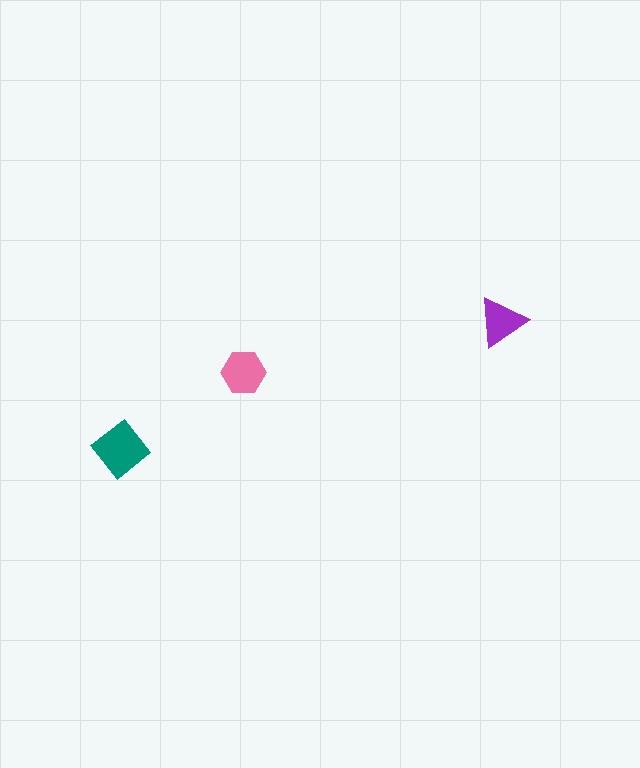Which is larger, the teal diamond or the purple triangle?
The teal diamond.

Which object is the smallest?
The purple triangle.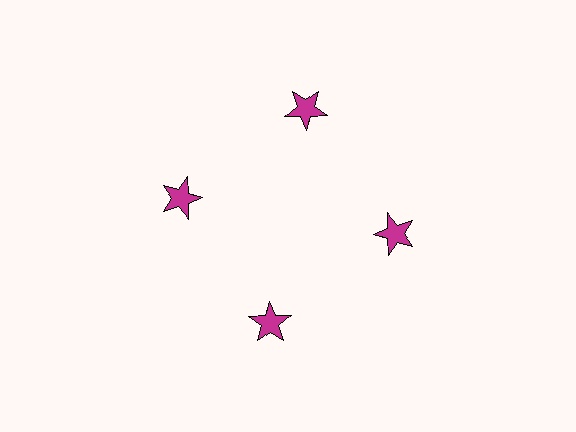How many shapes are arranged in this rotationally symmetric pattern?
There are 4 shapes, arranged in 4 groups of 1.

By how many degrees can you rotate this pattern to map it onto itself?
The pattern maps onto itself every 90 degrees of rotation.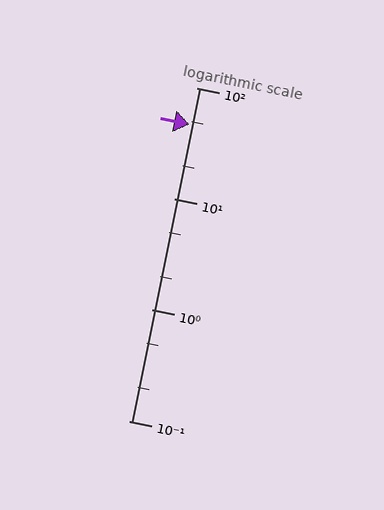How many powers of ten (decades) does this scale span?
The scale spans 3 decades, from 0.1 to 100.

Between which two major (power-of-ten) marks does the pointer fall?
The pointer is between 10 and 100.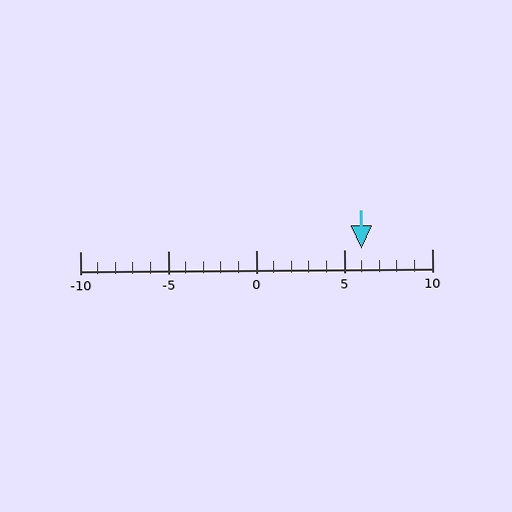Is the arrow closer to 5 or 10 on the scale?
The arrow is closer to 5.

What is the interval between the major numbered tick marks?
The major tick marks are spaced 5 units apart.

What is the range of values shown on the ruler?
The ruler shows values from -10 to 10.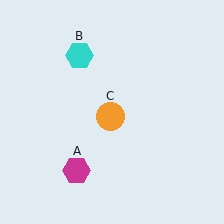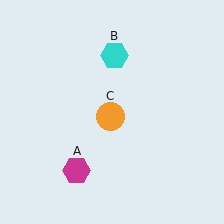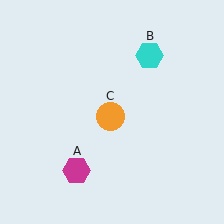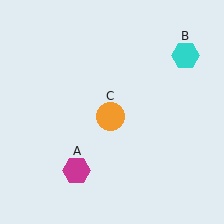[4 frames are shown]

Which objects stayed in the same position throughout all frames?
Magenta hexagon (object A) and orange circle (object C) remained stationary.